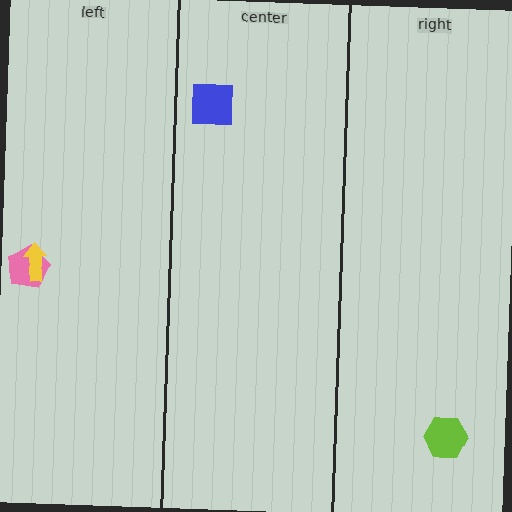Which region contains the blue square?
The center region.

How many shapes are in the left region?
2.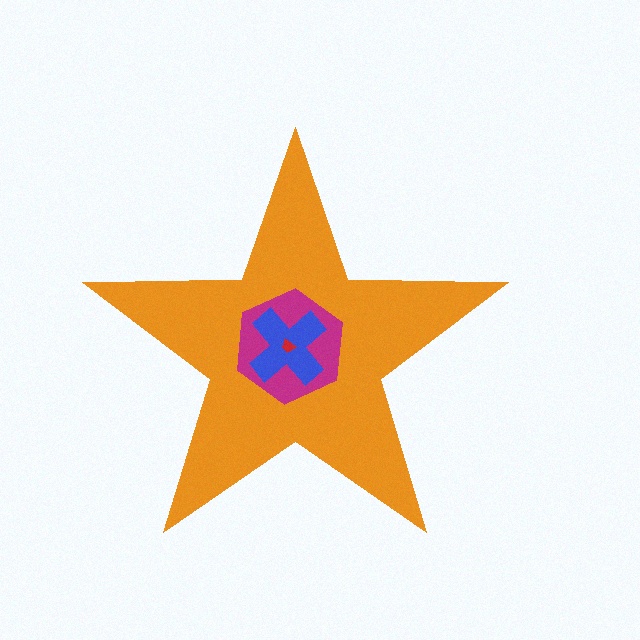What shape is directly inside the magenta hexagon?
The blue cross.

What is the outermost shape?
The orange star.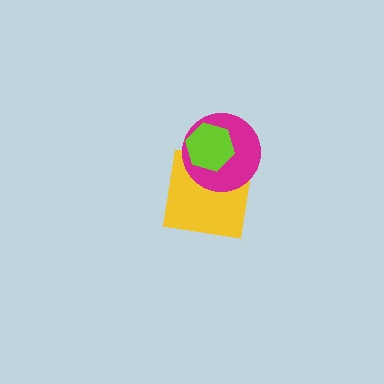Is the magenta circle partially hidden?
Yes, it is partially covered by another shape.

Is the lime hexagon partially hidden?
No, no other shape covers it.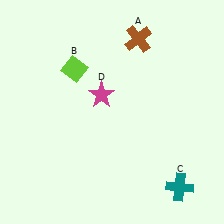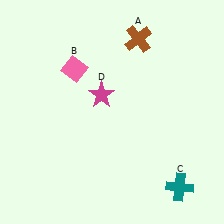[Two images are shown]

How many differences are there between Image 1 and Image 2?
There is 1 difference between the two images.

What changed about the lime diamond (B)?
In Image 1, B is lime. In Image 2, it changed to pink.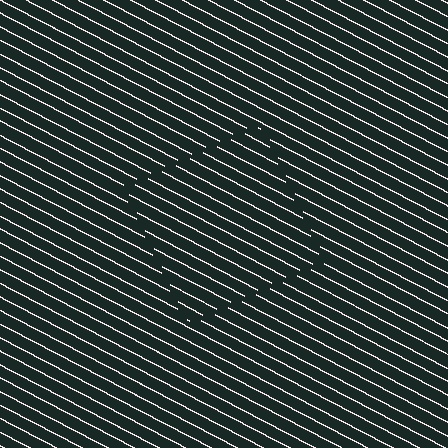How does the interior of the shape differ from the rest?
The interior of the shape contains the same grating, shifted by half a period — the contour is defined by the phase discontinuity where line-ends from the inner and outer gratings abut.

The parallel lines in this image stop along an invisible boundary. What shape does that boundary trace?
An illusory square. The interior of the shape contains the same grating, shifted by half a period — the contour is defined by the phase discontinuity where line-ends from the inner and outer gratings abut.